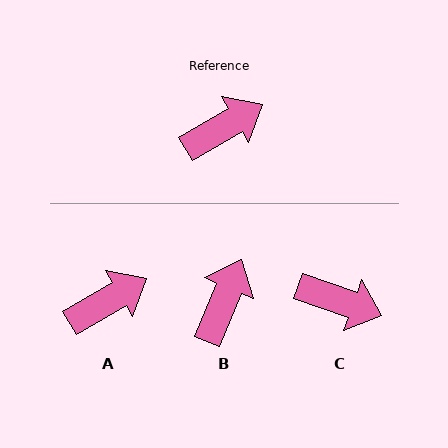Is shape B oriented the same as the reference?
No, it is off by about 37 degrees.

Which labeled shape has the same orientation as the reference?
A.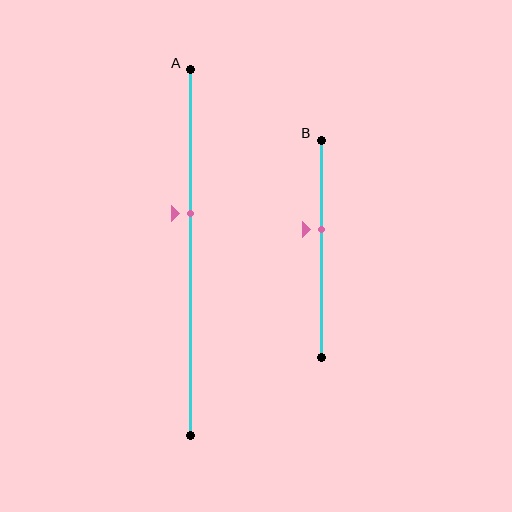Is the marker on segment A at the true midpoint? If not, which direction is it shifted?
No, the marker on segment A is shifted upward by about 11% of the segment length.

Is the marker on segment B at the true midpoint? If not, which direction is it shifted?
No, the marker on segment B is shifted upward by about 9% of the segment length.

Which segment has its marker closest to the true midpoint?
Segment B has its marker closest to the true midpoint.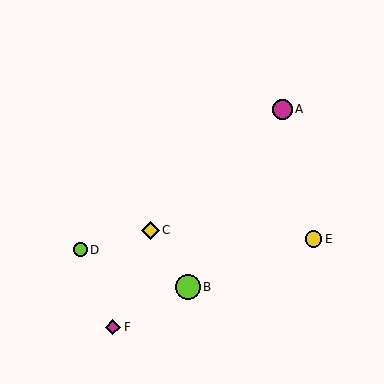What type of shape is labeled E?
Shape E is a yellow circle.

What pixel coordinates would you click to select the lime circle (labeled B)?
Click at (188, 287) to select the lime circle B.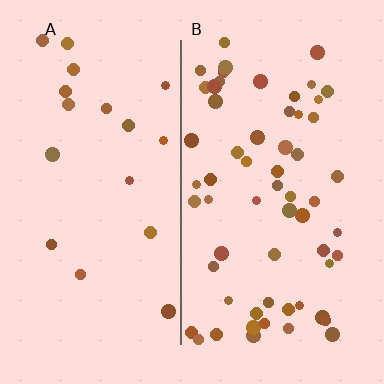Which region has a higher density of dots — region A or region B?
B (the right).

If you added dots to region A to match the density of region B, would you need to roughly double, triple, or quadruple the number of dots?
Approximately triple.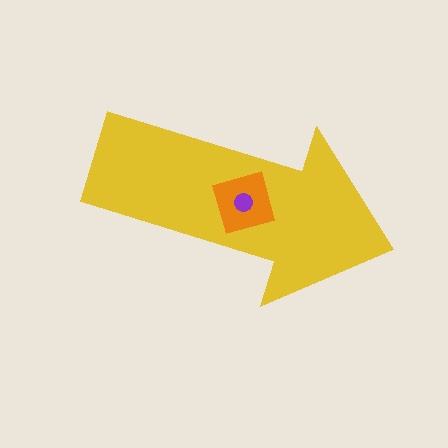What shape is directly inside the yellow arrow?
The orange diamond.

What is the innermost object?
The purple circle.